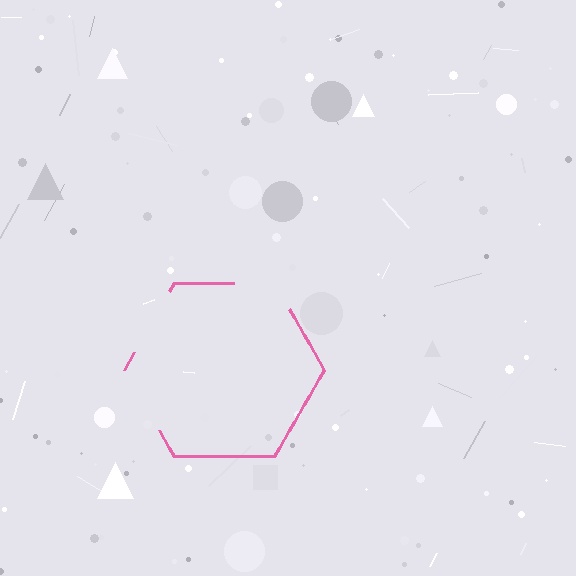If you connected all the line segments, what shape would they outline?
They would outline a hexagon.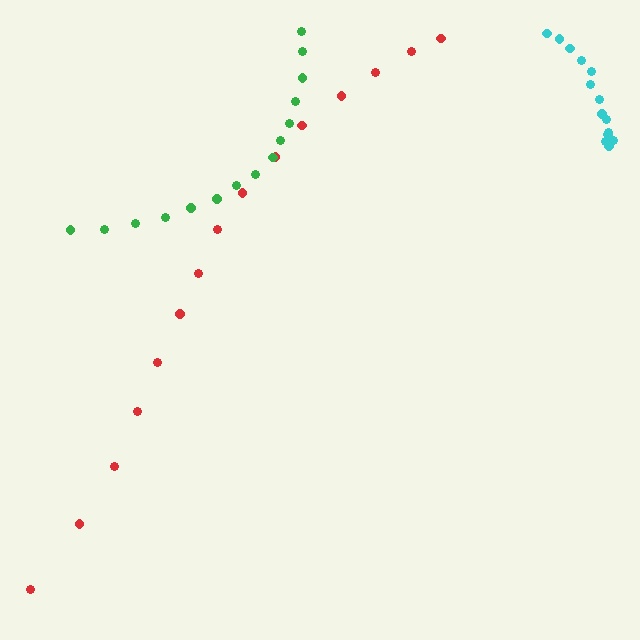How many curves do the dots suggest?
There are 3 distinct paths.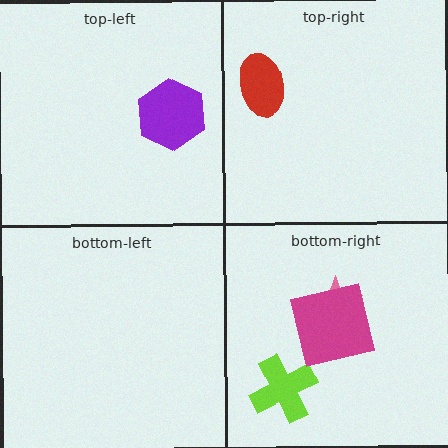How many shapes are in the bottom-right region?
3.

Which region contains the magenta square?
The bottom-right region.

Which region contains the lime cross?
The bottom-right region.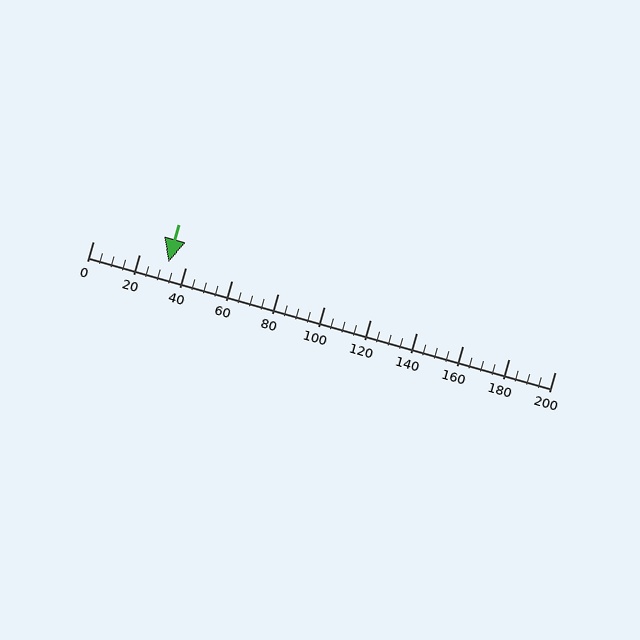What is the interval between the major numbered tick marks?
The major tick marks are spaced 20 units apart.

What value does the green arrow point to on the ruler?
The green arrow points to approximately 32.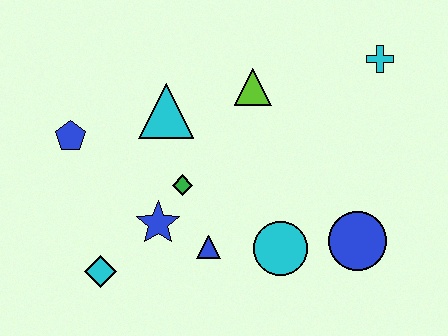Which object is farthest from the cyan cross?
The cyan diamond is farthest from the cyan cross.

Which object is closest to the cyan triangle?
The green diamond is closest to the cyan triangle.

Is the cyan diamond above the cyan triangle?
No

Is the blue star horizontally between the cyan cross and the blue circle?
No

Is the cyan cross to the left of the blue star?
No